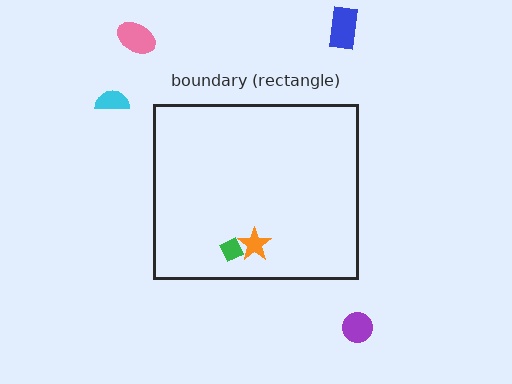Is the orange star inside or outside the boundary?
Inside.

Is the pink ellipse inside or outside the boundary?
Outside.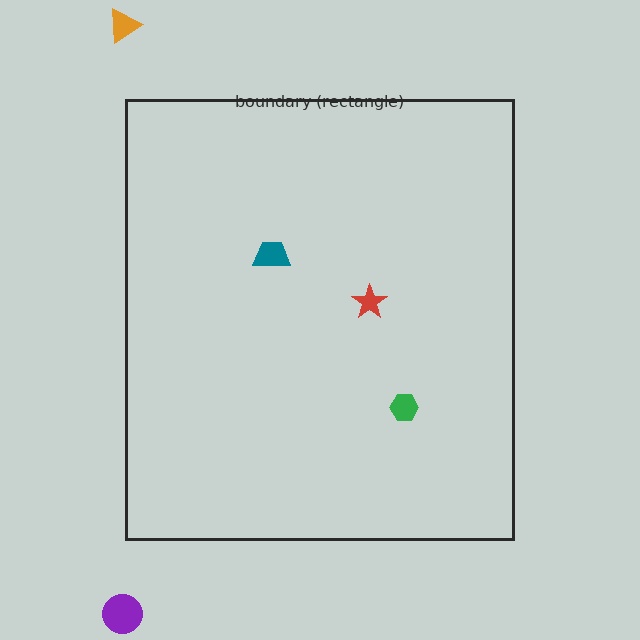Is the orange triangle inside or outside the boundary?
Outside.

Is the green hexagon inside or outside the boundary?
Inside.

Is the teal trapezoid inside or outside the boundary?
Inside.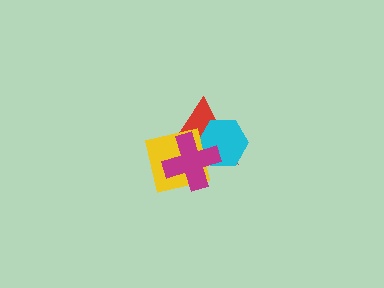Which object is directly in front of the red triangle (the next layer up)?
The cyan hexagon is directly in front of the red triangle.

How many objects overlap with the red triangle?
3 objects overlap with the red triangle.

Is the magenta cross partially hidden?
No, no other shape covers it.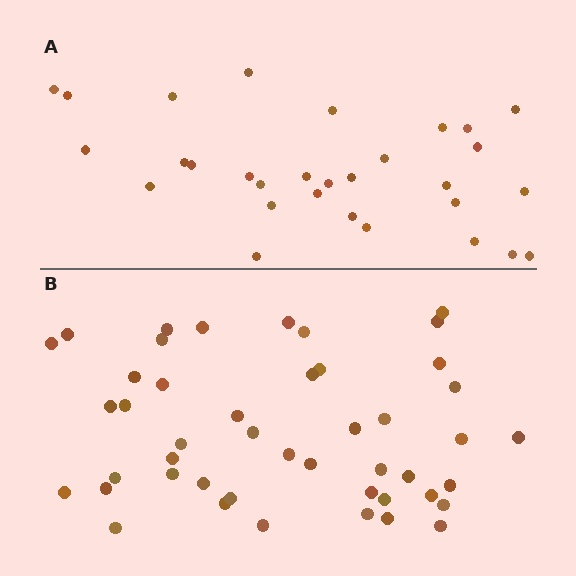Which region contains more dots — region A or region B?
Region B (the bottom region) has more dots.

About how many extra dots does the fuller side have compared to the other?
Region B has approximately 15 more dots than region A.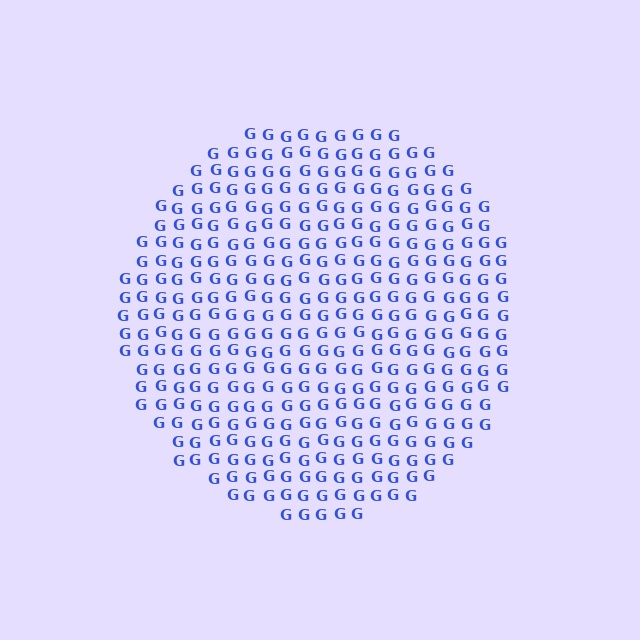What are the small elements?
The small elements are letter G's.